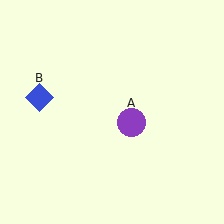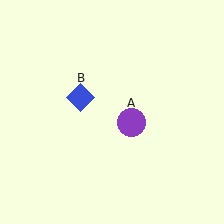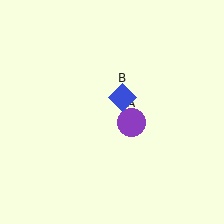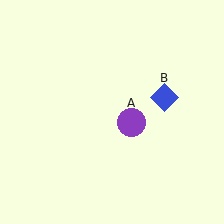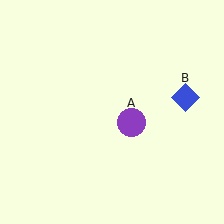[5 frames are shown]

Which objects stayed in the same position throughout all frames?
Purple circle (object A) remained stationary.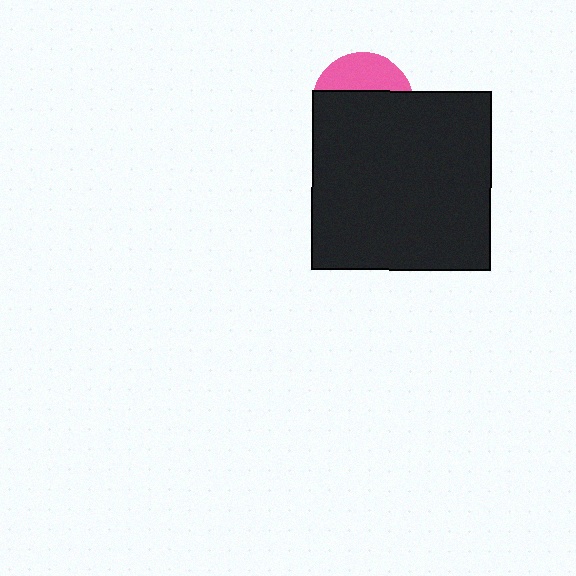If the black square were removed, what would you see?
You would see the complete pink circle.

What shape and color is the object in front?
The object in front is a black square.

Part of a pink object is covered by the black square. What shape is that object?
It is a circle.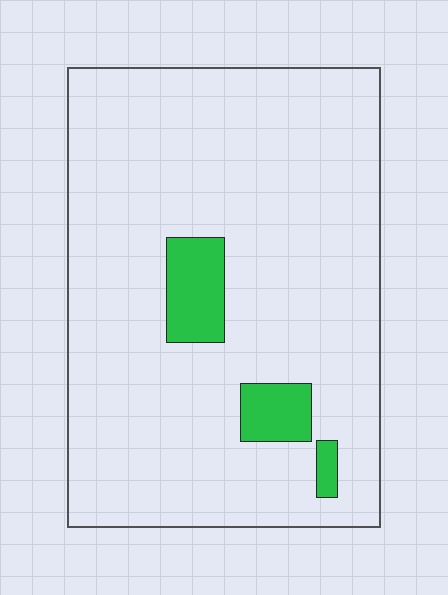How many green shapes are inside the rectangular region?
3.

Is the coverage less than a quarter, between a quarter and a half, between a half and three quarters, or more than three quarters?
Less than a quarter.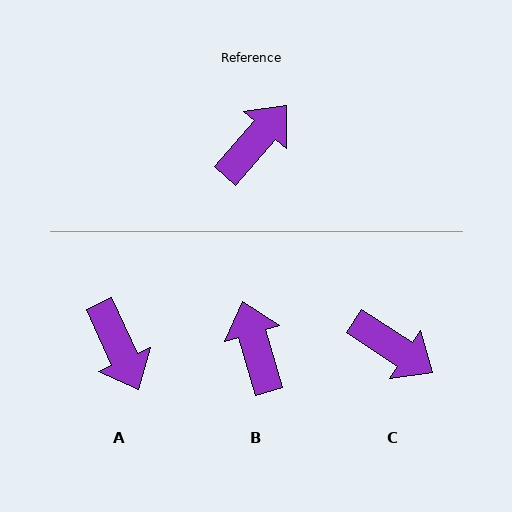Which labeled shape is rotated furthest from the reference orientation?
A, about 114 degrees away.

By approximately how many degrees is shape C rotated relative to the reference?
Approximately 82 degrees clockwise.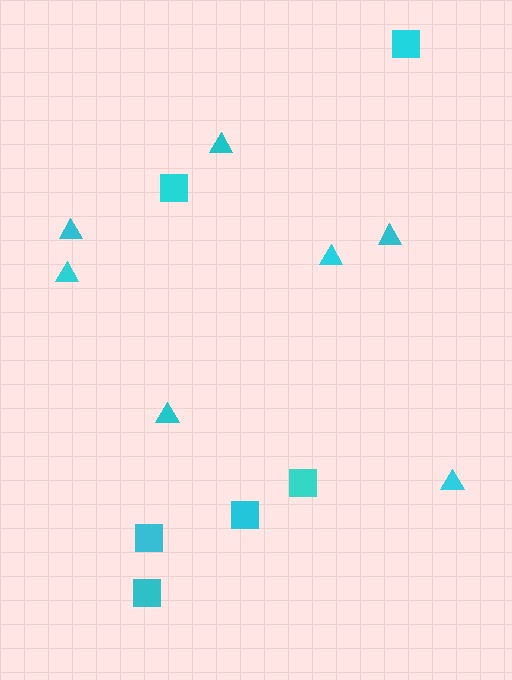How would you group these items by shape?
There are 2 groups: one group of squares (6) and one group of triangles (7).